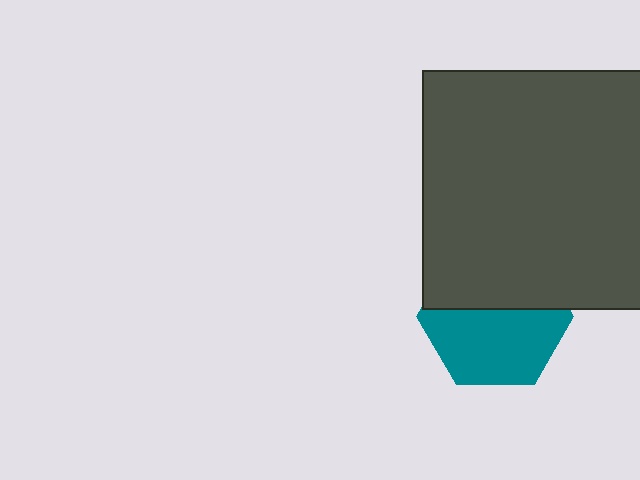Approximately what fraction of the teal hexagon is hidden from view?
Roughly 43% of the teal hexagon is hidden behind the dark gray square.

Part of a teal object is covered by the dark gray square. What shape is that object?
It is a hexagon.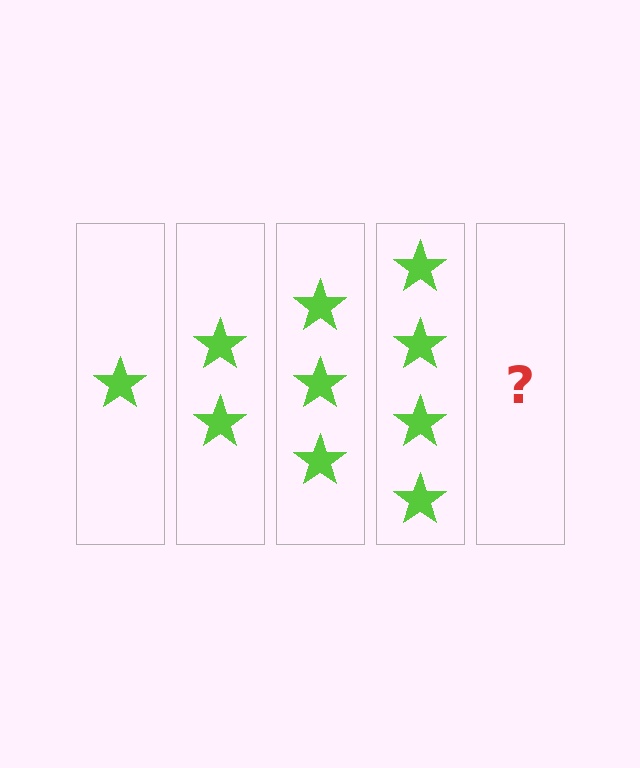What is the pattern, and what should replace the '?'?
The pattern is that each step adds one more star. The '?' should be 5 stars.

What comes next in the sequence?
The next element should be 5 stars.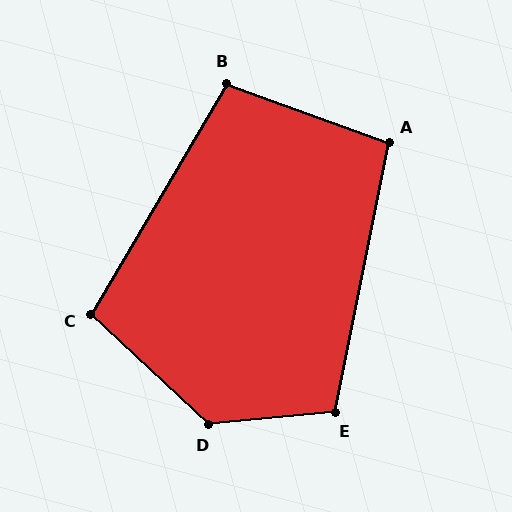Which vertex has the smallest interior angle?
A, at approximately 99 degrees.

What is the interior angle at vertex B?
Approximately 100 degrees (obtuse).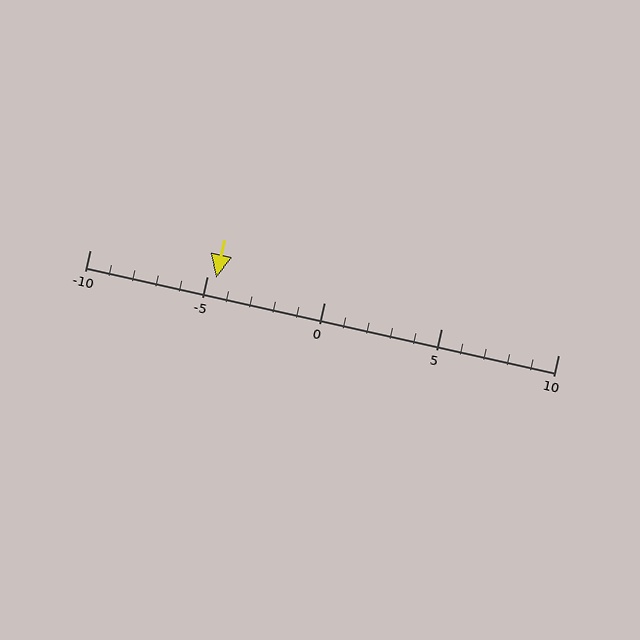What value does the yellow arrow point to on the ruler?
The yellow arrow points to approximately -5.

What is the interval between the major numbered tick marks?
The major tick marks are spaced 5 units apart.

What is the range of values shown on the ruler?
The ruler shows values from -10 to 10.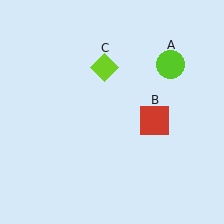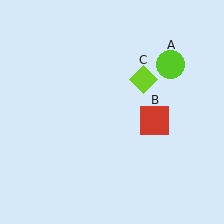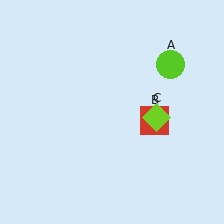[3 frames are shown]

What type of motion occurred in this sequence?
The lime diamond (object C) rotated clockwise around the center of the scene.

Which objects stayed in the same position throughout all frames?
Lime circle (object A) and red square (object B) remained stationary.